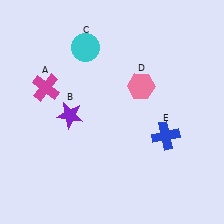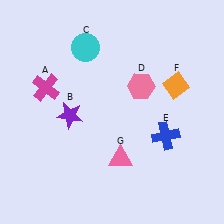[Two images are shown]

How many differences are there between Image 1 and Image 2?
There are 2 differences between the two images.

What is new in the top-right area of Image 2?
An orange diamond (F) was added in the top-right area of Image 2.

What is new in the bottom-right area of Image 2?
A pink triangle (G) was added in the bottom-right area of Image 2.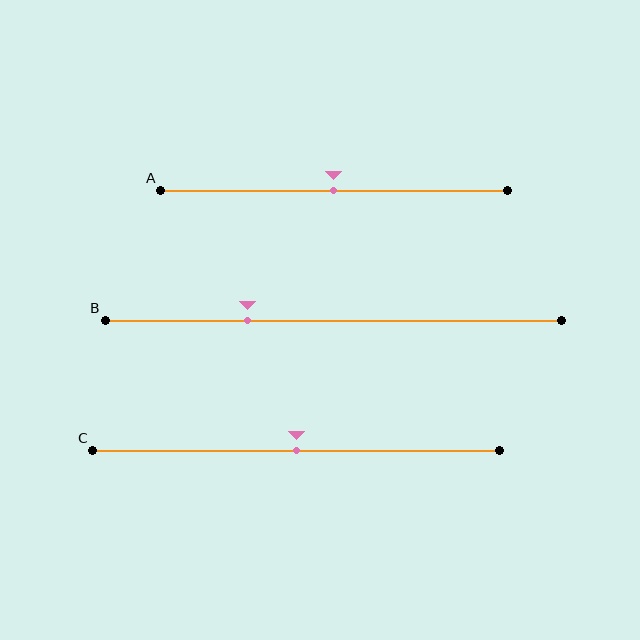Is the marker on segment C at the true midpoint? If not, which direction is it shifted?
Yes, the marker on segment C is at the true midpoint.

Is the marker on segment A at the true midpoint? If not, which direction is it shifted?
Yes, the marker on segment A is at the true midpoint.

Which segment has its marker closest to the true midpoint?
Segment A has its marker closest to the true midpoint.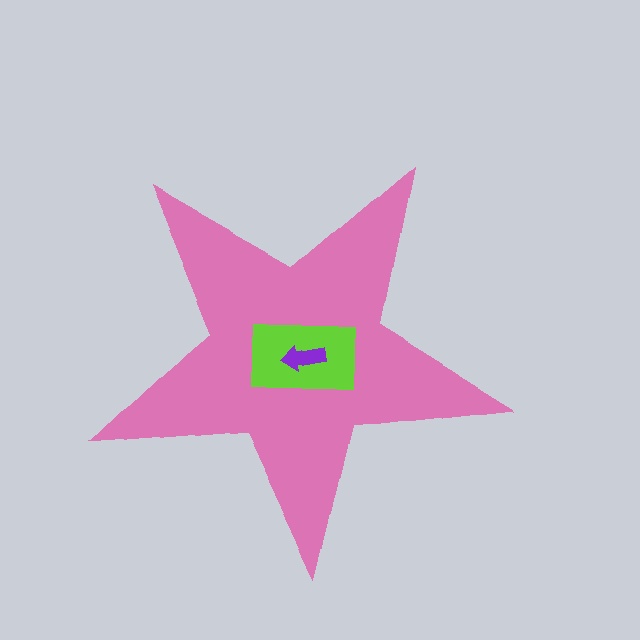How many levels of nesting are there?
3.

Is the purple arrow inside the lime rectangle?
Yes.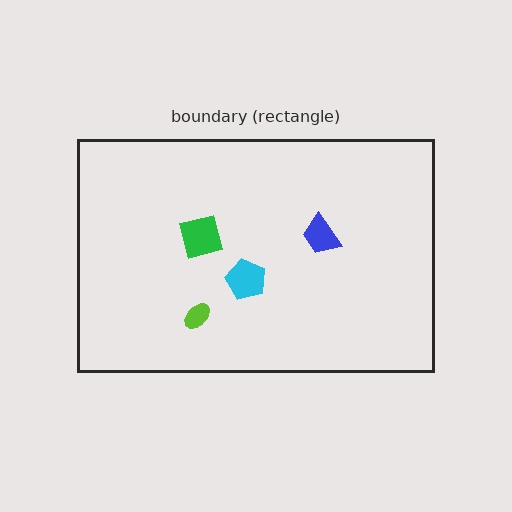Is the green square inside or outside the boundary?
Inside.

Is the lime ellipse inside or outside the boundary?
Inside.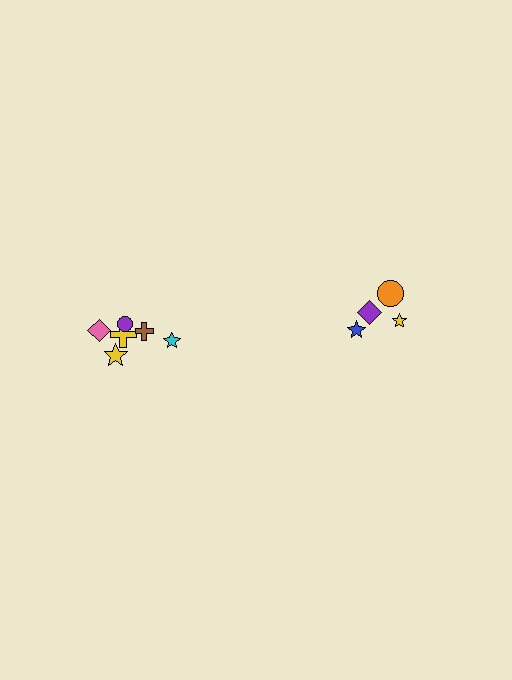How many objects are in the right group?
There are 4 objects.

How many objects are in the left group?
There are 6 objects.